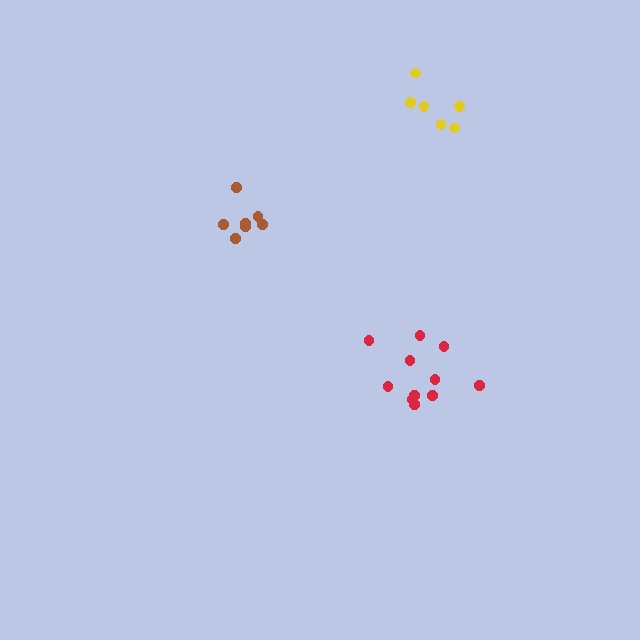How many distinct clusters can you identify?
There are 3 distinct clusters.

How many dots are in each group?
Group 1: 7 dots, Group 2: 11 dots, Group 3: 6 dots (24 total).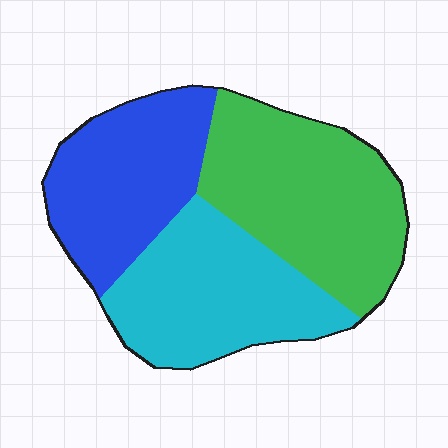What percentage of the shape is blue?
Blue covers around 30% of the shape.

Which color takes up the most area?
Green, at roughly 40%.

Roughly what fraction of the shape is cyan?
Cyan covers about 35% of the shape.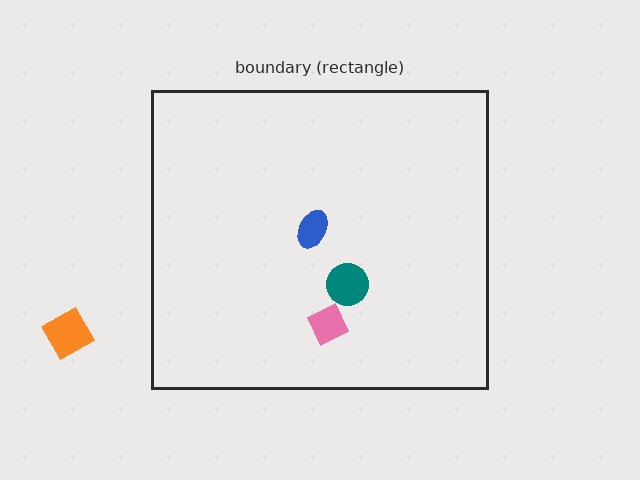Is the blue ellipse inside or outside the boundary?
Inside.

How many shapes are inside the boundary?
3 inside, 1 outside.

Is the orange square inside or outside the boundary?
Outside.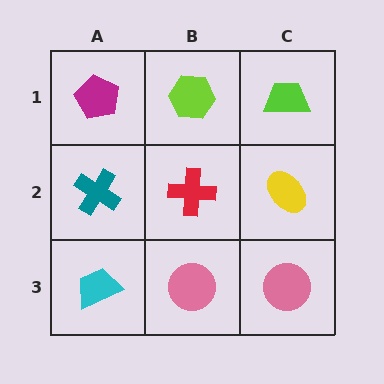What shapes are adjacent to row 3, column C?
A yellow ellipse (row 2, column C), a pink circle (row 3, column B).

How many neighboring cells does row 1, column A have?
2.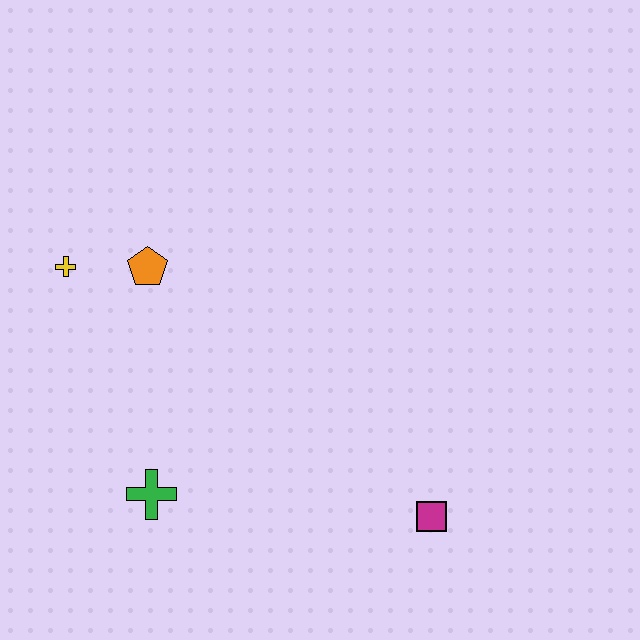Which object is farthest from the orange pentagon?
The magenta square is farthest from the orange pentagon.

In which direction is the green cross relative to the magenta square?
The green cross is to the left of the magenta square.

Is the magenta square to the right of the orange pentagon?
Yes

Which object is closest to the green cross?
The orange pentagon is closest to the green cross.